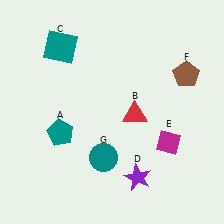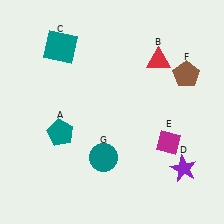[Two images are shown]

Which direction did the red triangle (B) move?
The red triangle (B) moved up.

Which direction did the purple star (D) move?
The purple star (D) moved right.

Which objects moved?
The objects that moved are: the red triangle (B), the purple star (D).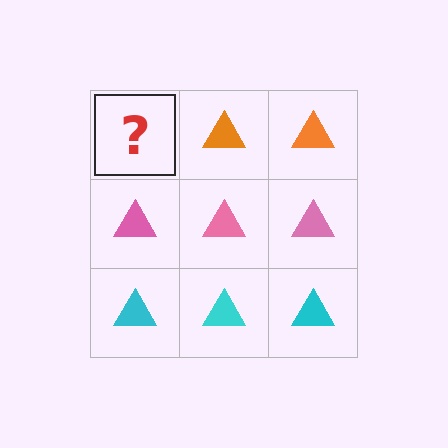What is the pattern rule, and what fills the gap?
The rule is that each row has a consistent color. The gap should be filled with an orange triangle.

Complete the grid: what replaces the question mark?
The question mark should be replaced with an orange triangle.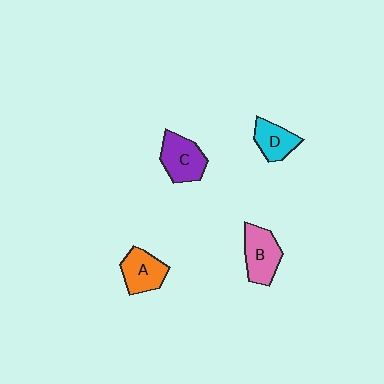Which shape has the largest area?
Shape C (purple).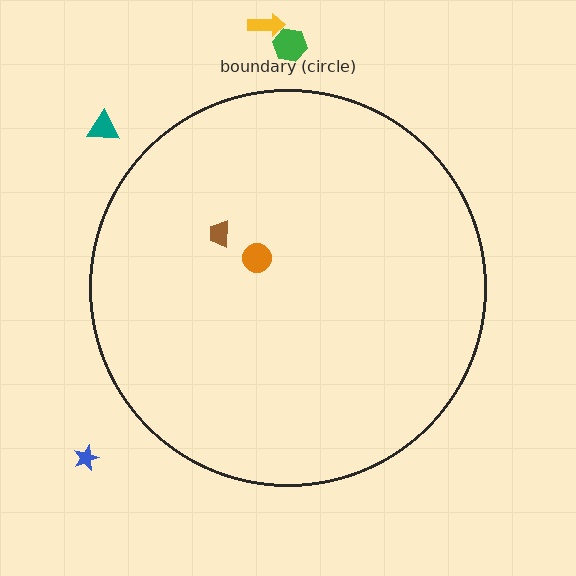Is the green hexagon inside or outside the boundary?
Outside.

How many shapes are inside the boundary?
2 inside, 4 outside.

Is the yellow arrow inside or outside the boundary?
Outside.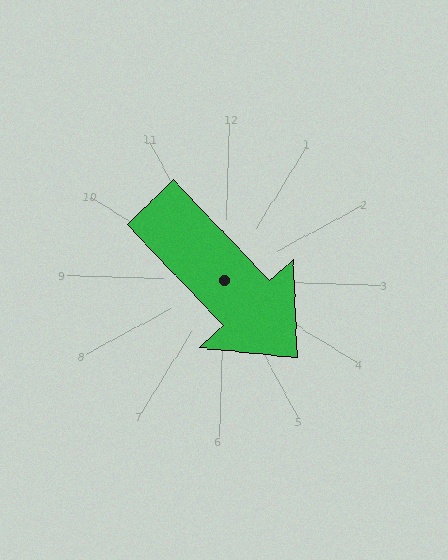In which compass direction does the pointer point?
Southeast.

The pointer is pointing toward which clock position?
Roughly 4 o'clock.